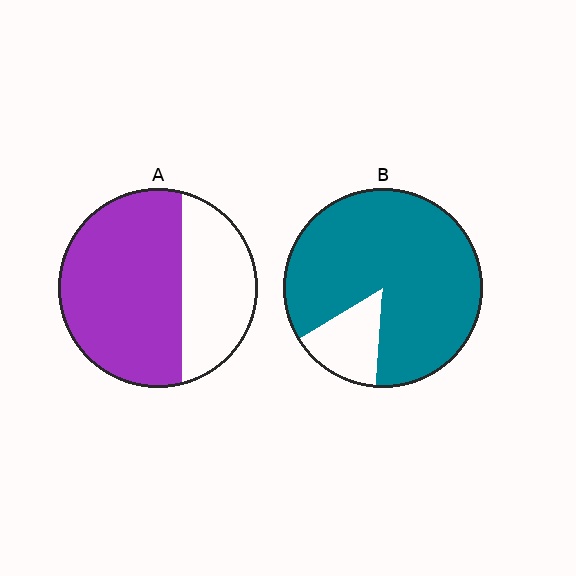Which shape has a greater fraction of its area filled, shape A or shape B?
Shape B.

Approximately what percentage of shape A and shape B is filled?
A is approximately 65% and B is approximately 85%.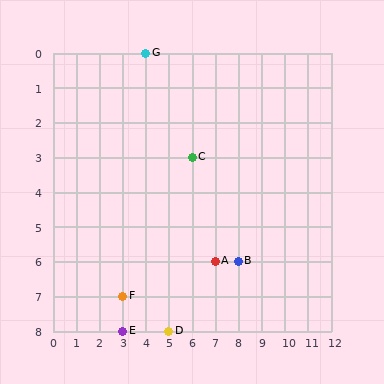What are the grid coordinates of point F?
Point F is at grid coordinates (3, 7).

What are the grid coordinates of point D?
Point D is at grid coordinates (5, 8).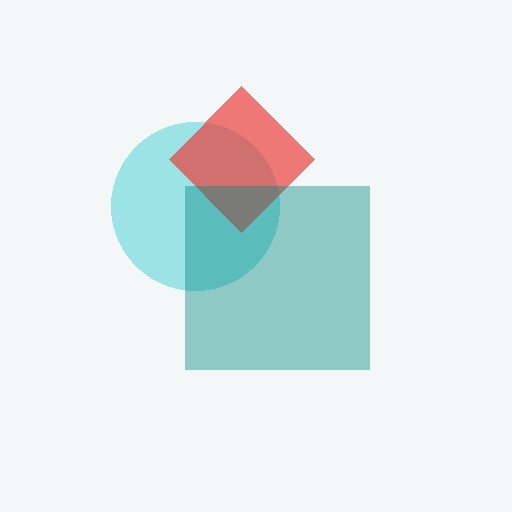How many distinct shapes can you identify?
There are 3 distinct shapes: a cyan circle, a red diamond, a teal square.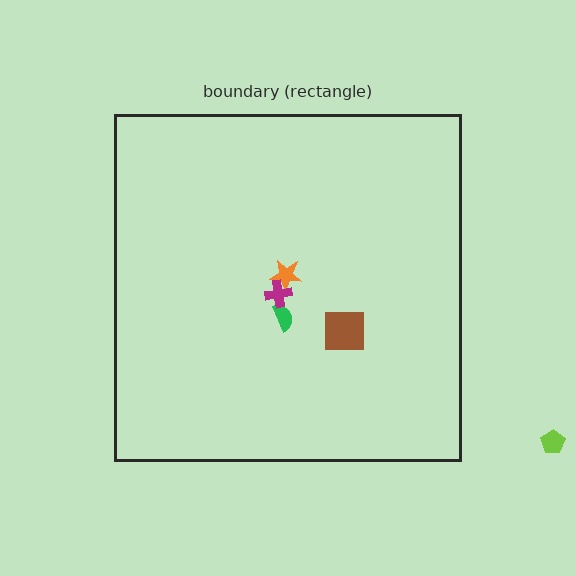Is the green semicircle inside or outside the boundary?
Inside.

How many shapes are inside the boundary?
4 inside, 1 outside.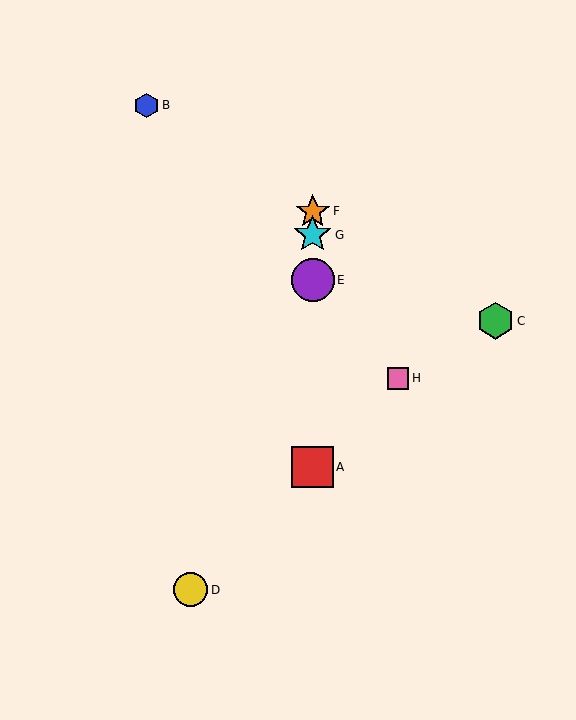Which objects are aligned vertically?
Objects A, E, F, G are aligned vertically.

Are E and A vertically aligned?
Yes, both are at x≈313.